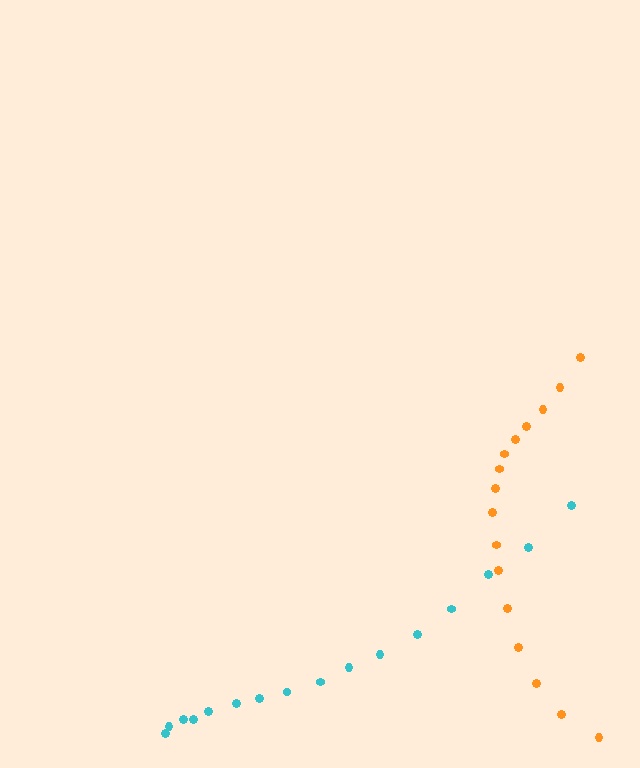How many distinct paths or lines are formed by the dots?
There are 2 distinct paths.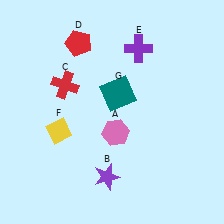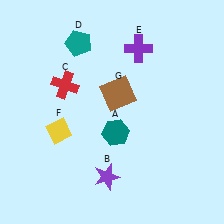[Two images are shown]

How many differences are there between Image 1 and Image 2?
There are 3 differences between the two images.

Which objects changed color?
A changed from pink to teal. D changed from red to teal. G changed from teal to brown.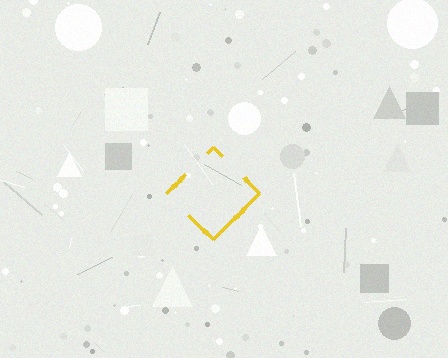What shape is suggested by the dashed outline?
The dashed outline suggests a diamond.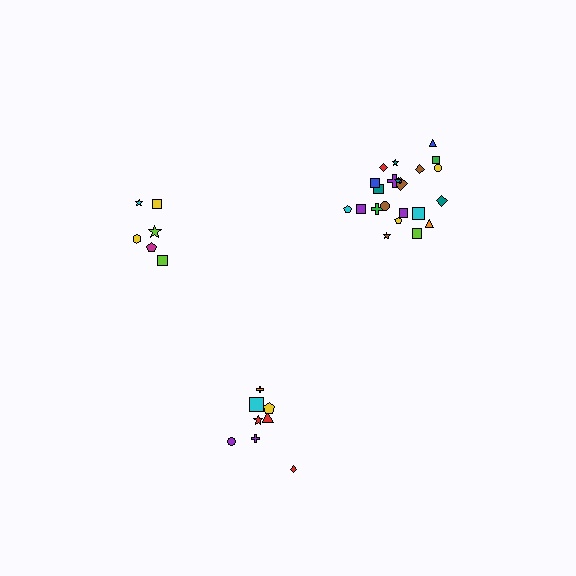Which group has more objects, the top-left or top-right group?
The top-right group.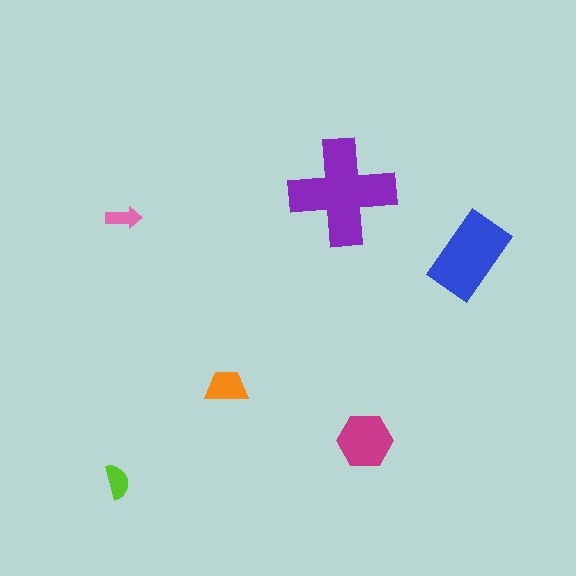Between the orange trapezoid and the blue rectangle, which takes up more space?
The blue rectangle.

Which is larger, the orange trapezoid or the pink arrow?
The orange trapezoid.